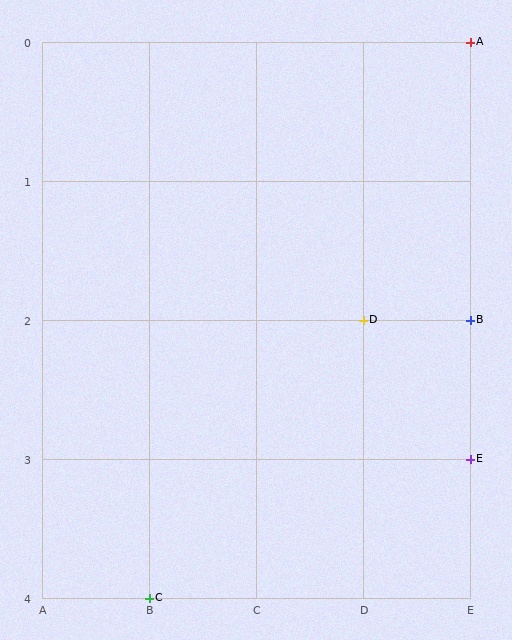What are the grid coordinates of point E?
Point E is at grid coordinates (E, 3).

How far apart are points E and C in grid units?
Points E and C are 3 columns and 1 row apart (about 3.2 grid units diagonally).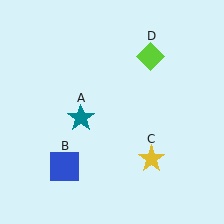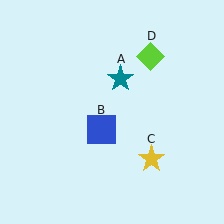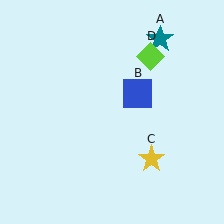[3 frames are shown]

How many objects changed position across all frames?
2 objects changed position: teal star (object A), blue square (object B).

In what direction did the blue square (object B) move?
The blue square (object B) moved up and to the right.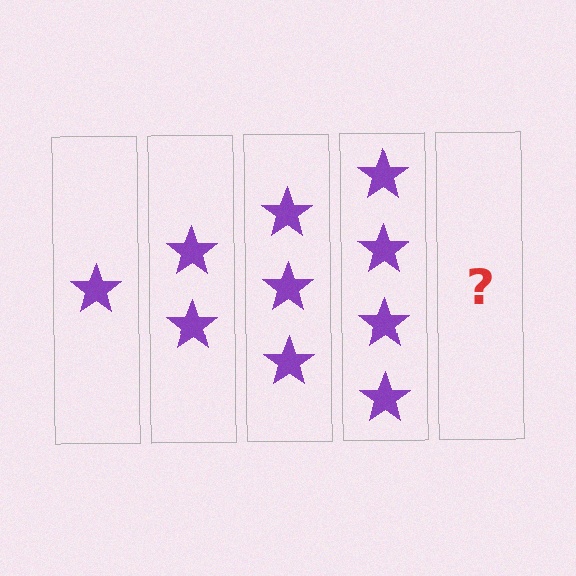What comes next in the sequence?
The next element should be 5 stars.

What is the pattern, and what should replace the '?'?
The pattern is that each step adds one more star. The '?' should be 5 stars.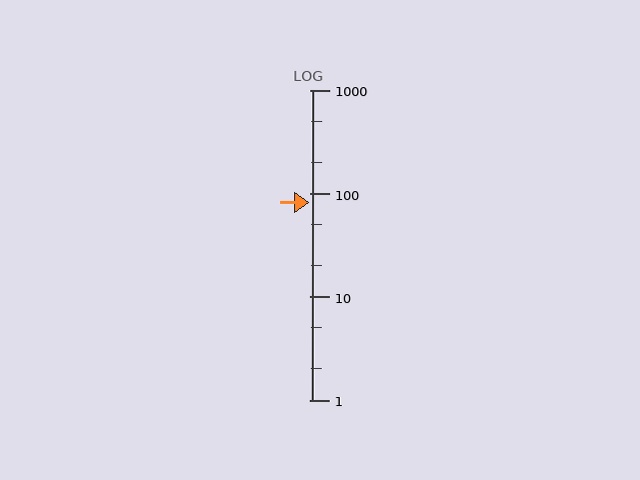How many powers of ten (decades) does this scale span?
The scale spans 3 decades, from 1 to 1000.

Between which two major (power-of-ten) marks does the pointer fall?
The pointer is between 10 and 100.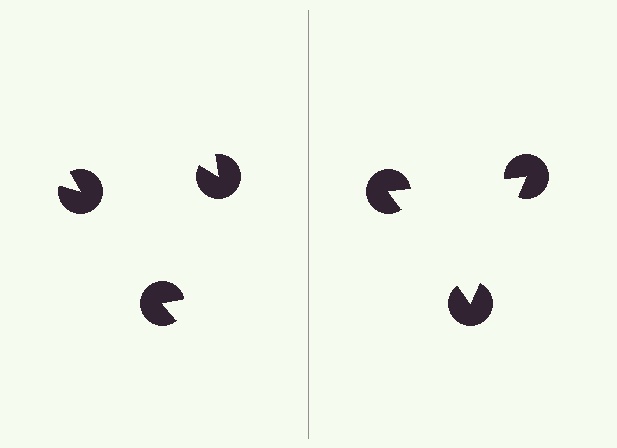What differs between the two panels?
The pac-man discs are positioned identically on both sides; only the wedge orientations differ. On the right they align to a triangle; on the left they are misaligned.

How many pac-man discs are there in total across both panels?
6 — 3 on each side.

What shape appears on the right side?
An illusory triangle.